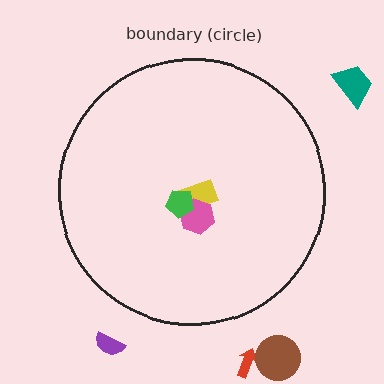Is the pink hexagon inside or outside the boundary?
Inside.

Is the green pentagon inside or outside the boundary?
Inside.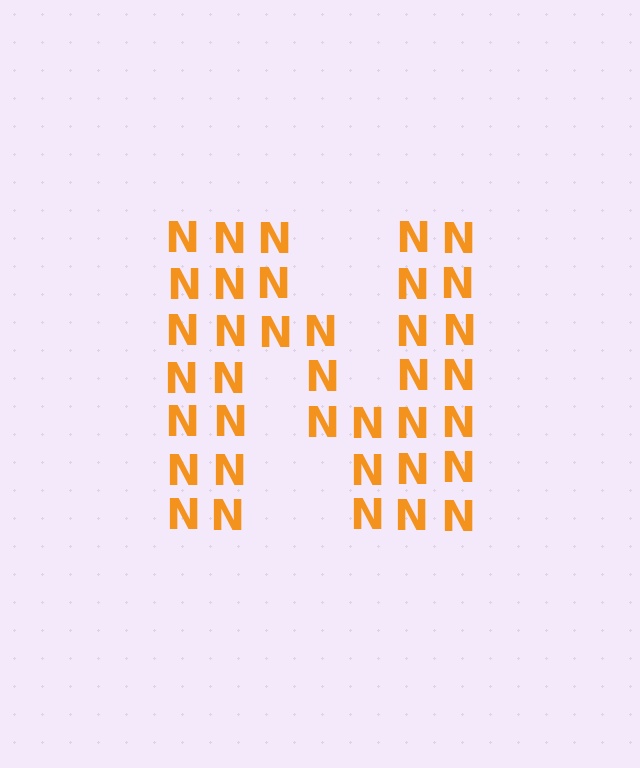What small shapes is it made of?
It is made of small letter N's.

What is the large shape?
The large shape is the letter N.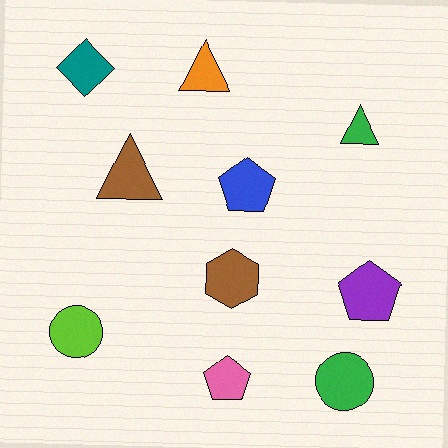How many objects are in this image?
There are 10 objects.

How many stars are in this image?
There are no stars.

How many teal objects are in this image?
There is 1 teal object.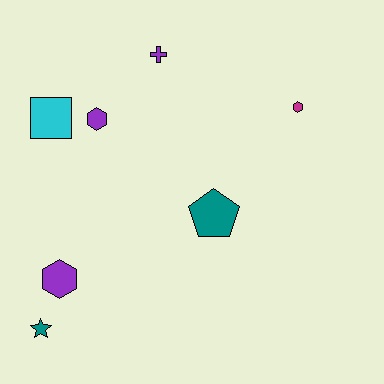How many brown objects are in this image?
There are no brown objects.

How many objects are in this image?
There are 7 objects.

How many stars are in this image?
There is 1 star.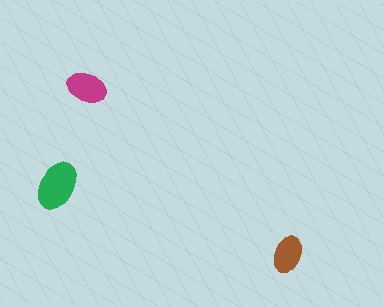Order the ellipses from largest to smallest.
the green one, the magenta one, the brown one.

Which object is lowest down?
The brown ellipse is bottommost.